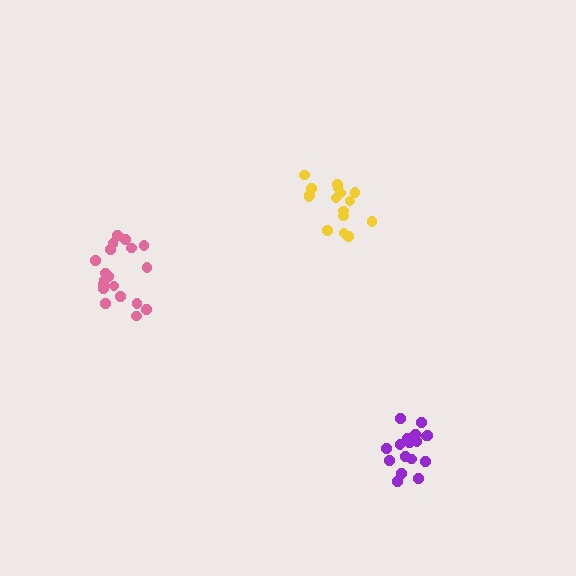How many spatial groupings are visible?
There are 3 spatial groupings.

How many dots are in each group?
Group 1: 16 dots, Group 2: 19 dots, Group 3: 19 dots (54 total).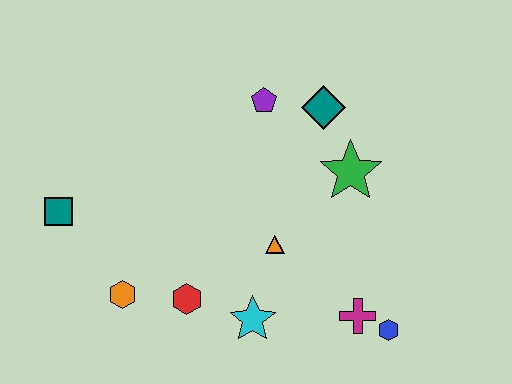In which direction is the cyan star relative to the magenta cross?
The cyan star is to the left of the magenta cross.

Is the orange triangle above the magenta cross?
Yes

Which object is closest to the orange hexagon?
The red hexagon is closest to the orange hexagon.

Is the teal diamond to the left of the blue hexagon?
Yes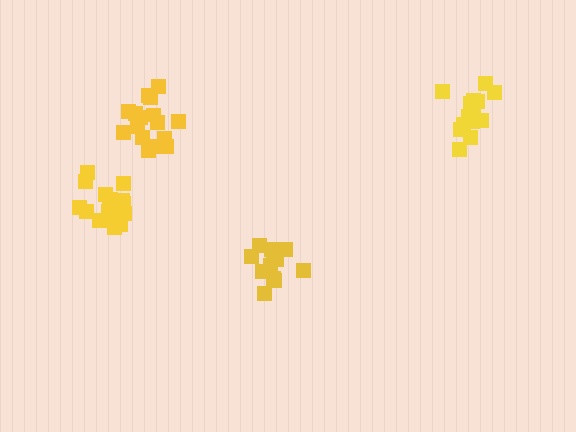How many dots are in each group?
Group 1: 15 dots, Group 2: 17 dots, Group 3: 16 dots, Group 4: 17 dots (65 total).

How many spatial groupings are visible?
There are 4 spatial groupings.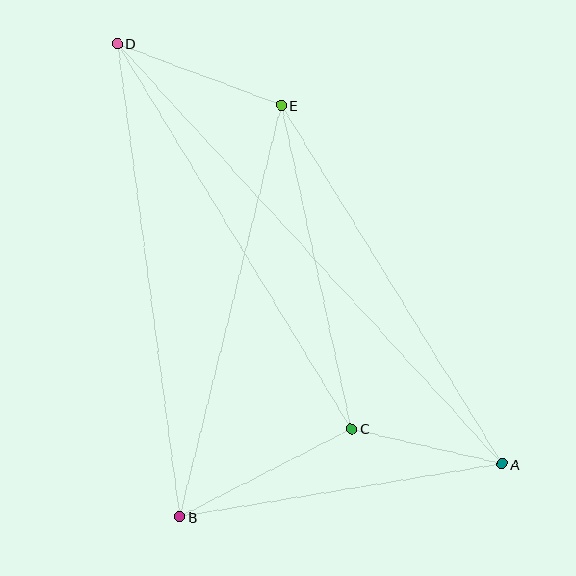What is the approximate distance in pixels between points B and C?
The distance between B and C is approximately 193 pixels.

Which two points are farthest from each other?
Points A and D are farthest from each other.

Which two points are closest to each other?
Points A and C are closest to each other.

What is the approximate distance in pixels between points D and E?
The distance between D and E is approximately 175 pixels.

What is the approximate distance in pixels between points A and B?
The distance between A and B is approximately 327 pixels.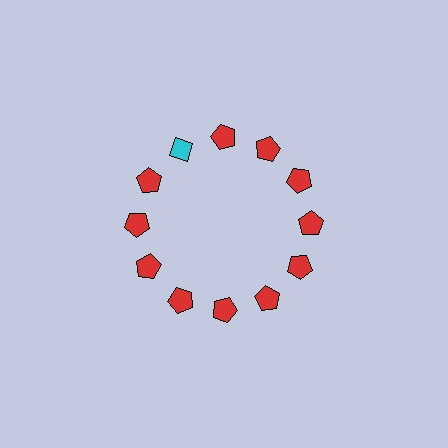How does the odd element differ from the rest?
It differs in both color (cyan instead of red) and shape (diamond instead of pentagon).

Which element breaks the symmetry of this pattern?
The cyan diamond at roughly the 11 o'clock position breaks the symmetry. All other shapes are red pentagons.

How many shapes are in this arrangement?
There are 12 shapes arranged in a ring pattern.